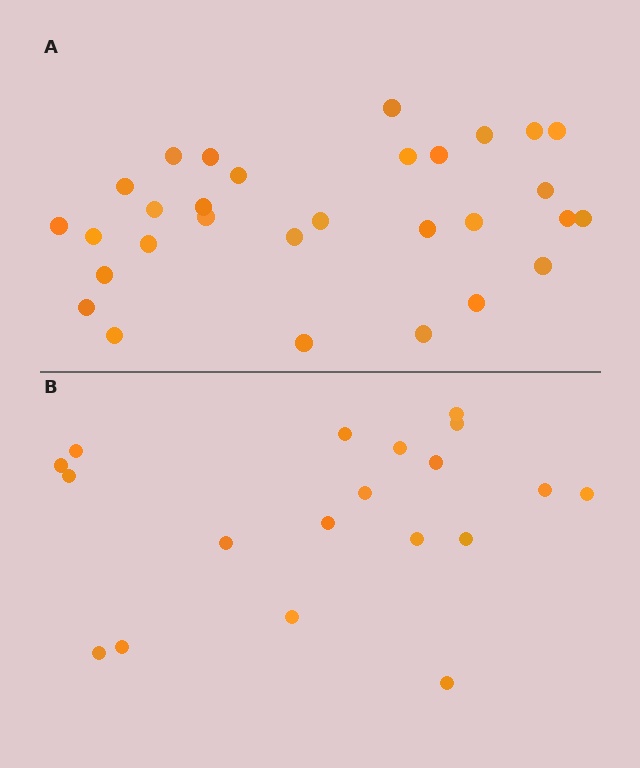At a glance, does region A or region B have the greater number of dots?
Region A (the top region) has more dots.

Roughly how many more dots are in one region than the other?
Region A has roughly 12 or so more dots than region B.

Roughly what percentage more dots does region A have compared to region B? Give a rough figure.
About 60% more.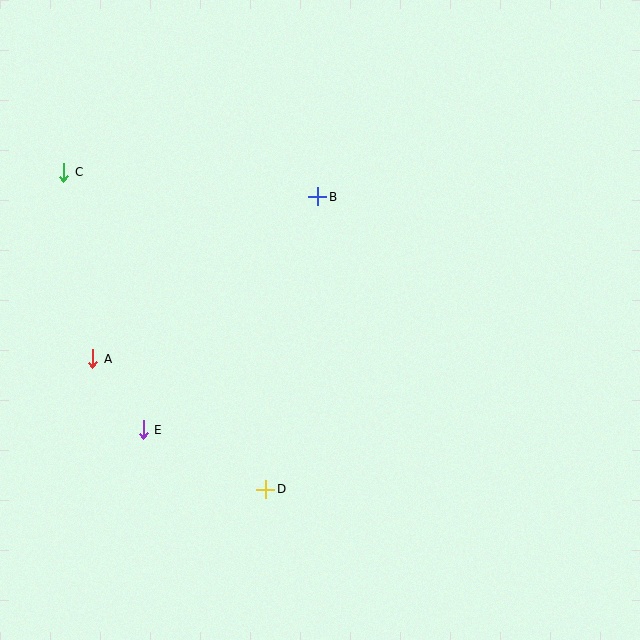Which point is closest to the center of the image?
Point B at (318, 197) is closest to the center.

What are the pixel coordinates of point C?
Point C is at (64, 172).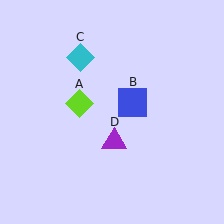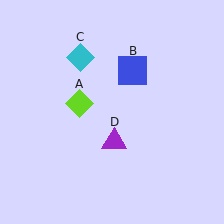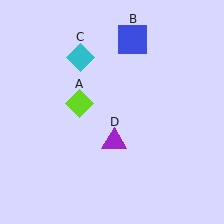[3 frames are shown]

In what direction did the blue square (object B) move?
The blue square (object B) moved up.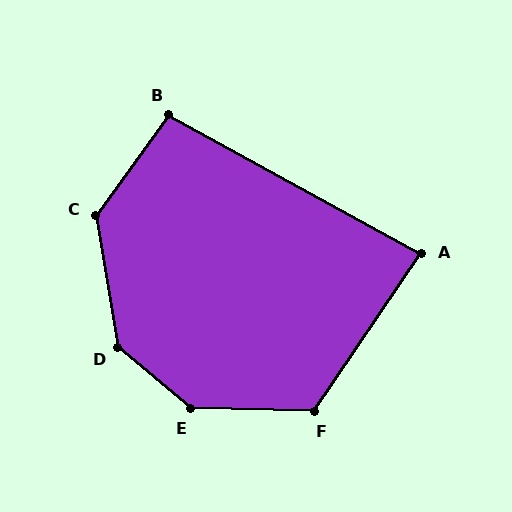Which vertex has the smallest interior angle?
A, at approximately 84 degrees.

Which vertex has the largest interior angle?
E, at approximately 141 degrees.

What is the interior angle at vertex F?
Approximately 123 degrees (obtuse).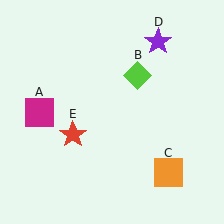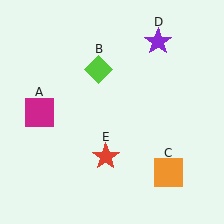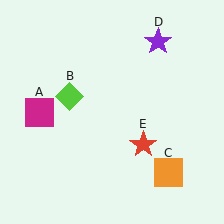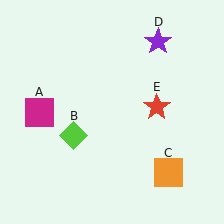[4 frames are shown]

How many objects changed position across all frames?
2 objects changed position: lime diamond (object B), red star (object E).